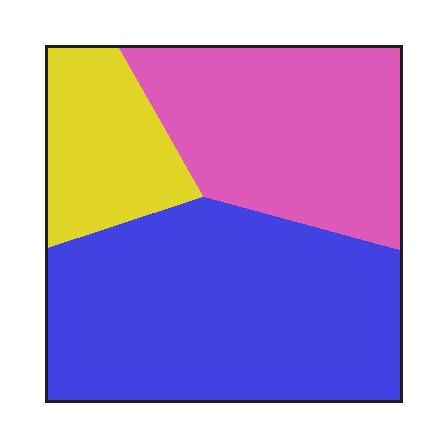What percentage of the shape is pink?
Pink covers 33% of the shape.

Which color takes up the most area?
Blue, at roughly 50%.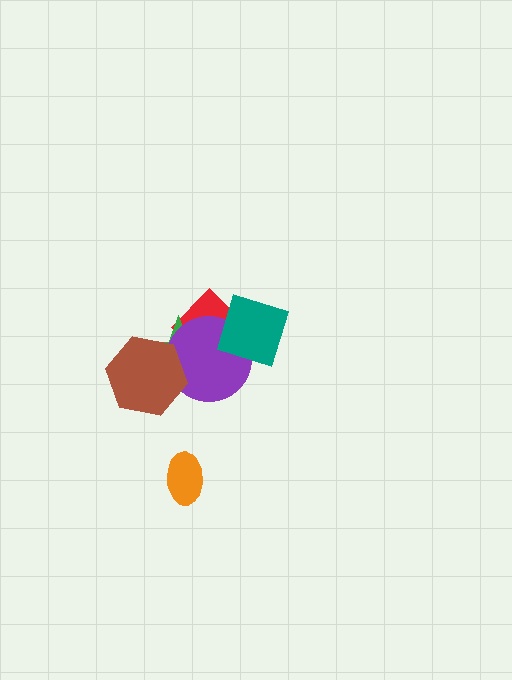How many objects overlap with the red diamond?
3 objects overlap with the red diamond.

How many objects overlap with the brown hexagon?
2 objects overlap with the brown hexagon.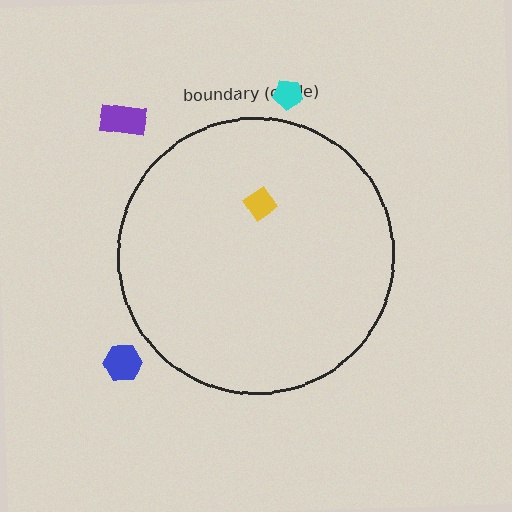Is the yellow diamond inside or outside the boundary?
Inside.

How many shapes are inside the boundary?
1 inside, 3 outside.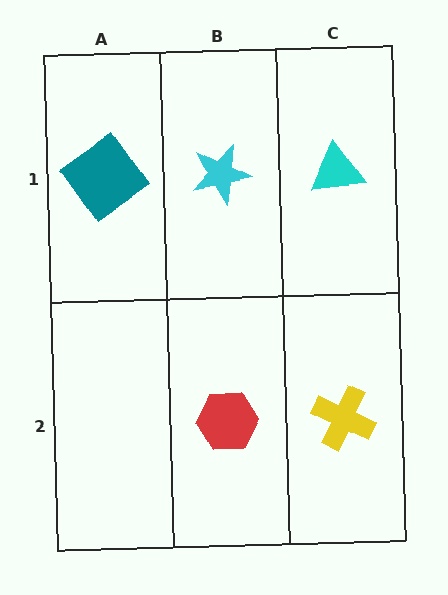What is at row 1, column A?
A teal diamond.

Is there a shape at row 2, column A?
No, that cell is empty.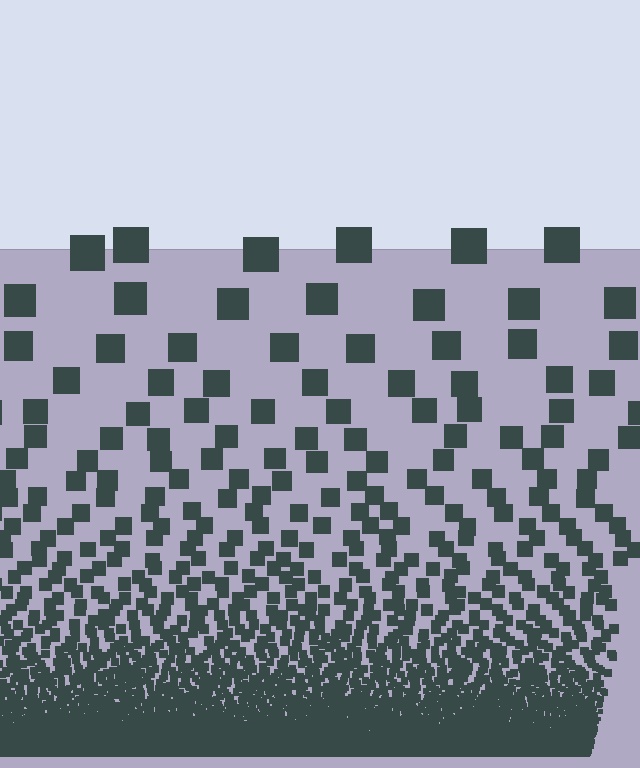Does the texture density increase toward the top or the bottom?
Density increases toward the bottom.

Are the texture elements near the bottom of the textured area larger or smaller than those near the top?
Smaller. The gradient is inverted — elements near the bottom are smaller and denser.